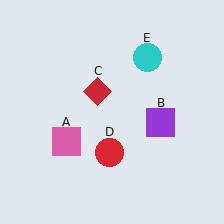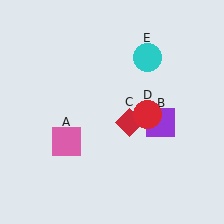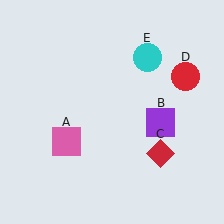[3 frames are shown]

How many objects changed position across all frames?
2 objects changed position: red diamond (object C), red circle (object D).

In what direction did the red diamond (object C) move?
The red diamond (object C) moved down and to the right.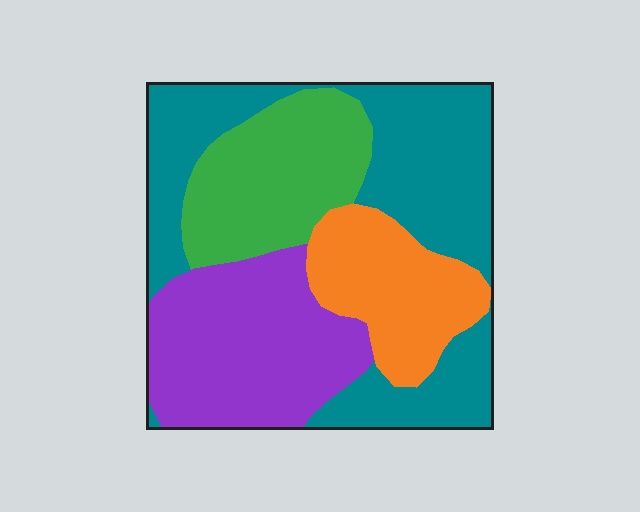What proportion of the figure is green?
Green takes up about one fifth (1/5) of the figure.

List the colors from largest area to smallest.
From largest to smallest: teal, purple, green, orange.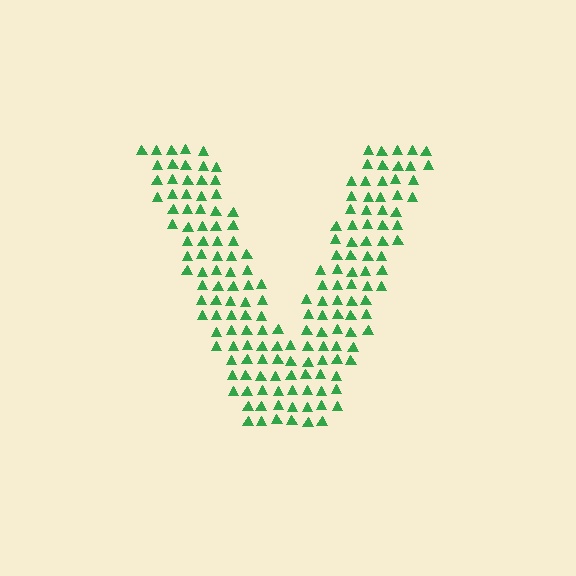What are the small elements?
The small elements are triangles.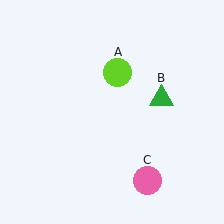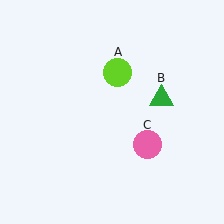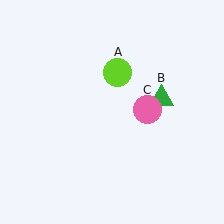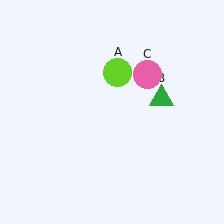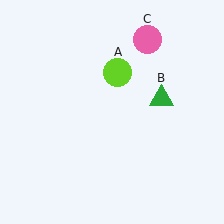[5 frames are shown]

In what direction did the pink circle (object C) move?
The pink circle (object C) moved up.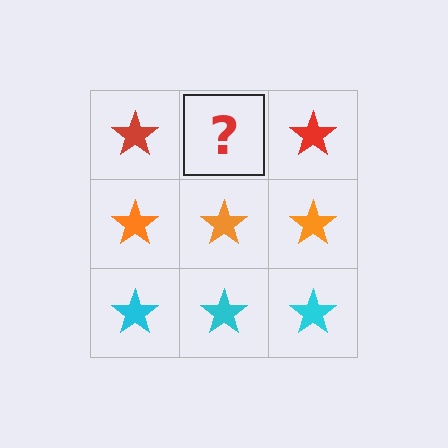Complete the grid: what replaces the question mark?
The question mark should be replaced with a red star.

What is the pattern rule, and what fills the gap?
The rule is that each row has a consistent color. The gap should be filled with a red star.